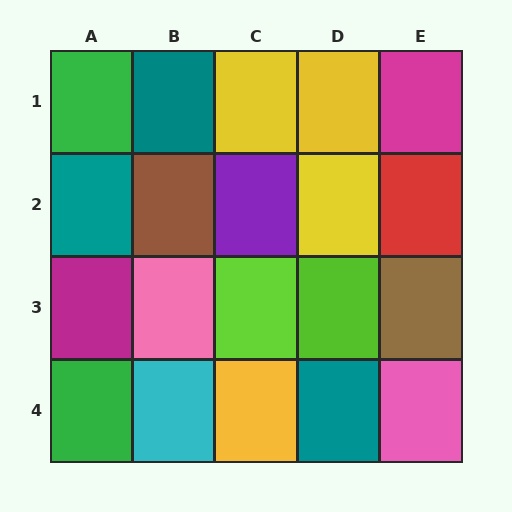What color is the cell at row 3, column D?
Lime.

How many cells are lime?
2 cells are lime.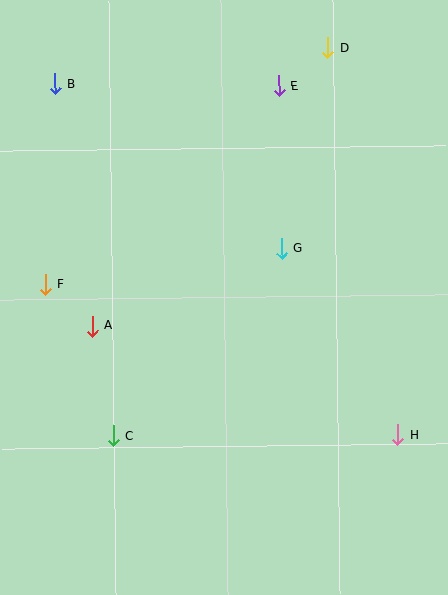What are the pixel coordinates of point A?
Point A is at (92, 326).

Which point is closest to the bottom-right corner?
Point H is closest to the bottom-right corner.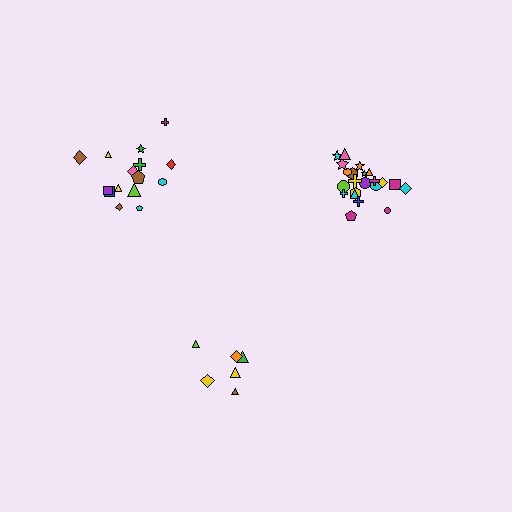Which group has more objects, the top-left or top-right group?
The top-right group.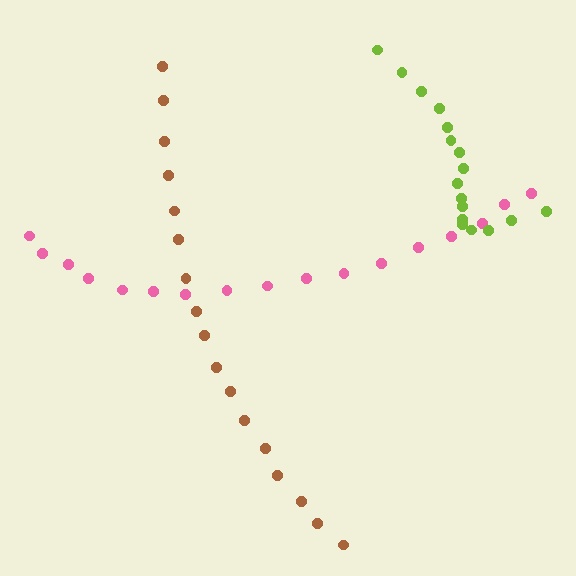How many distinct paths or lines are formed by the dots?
There are 3 distinct paths.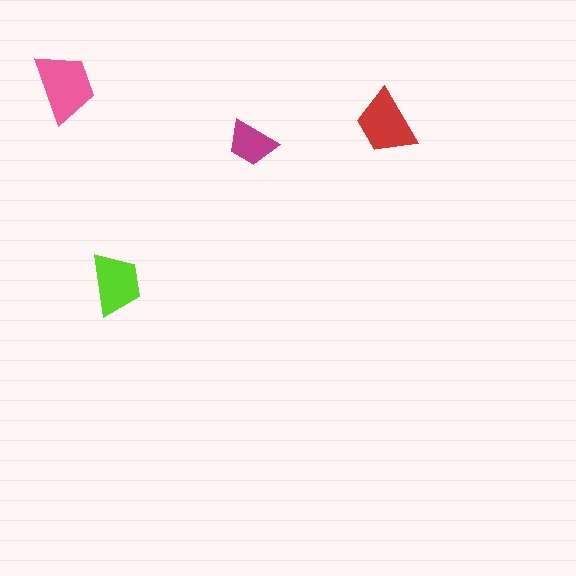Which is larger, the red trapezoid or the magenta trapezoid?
The red one.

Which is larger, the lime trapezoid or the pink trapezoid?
The pink one.